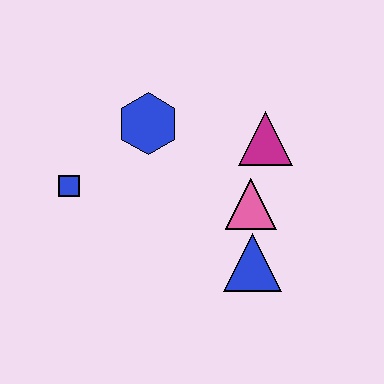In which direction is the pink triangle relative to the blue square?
The pink triangle is to the right of the blue square.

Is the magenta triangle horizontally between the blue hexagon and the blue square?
No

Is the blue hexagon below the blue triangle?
No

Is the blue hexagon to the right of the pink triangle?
No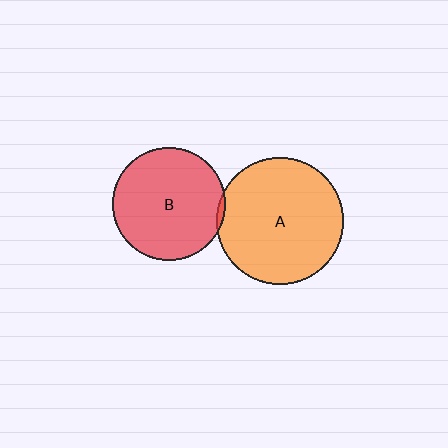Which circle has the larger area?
Circle A (orange).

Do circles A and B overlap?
Yes.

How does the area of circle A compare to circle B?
Approximately 1.3 times.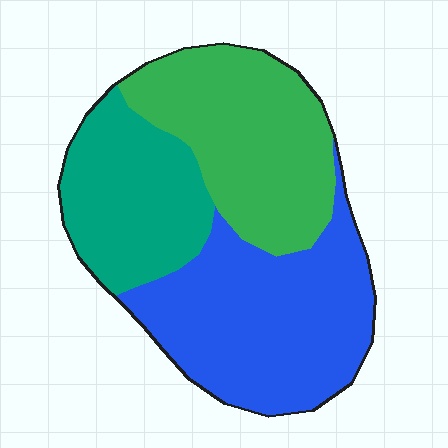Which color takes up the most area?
Blue, at roughly 40%.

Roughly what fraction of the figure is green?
Green covers about 35% of the figure.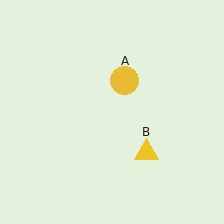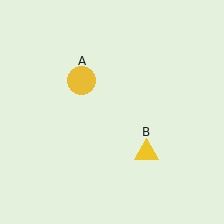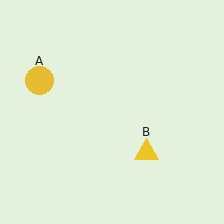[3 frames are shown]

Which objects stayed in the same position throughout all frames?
Yellow triangle (object B) remained stationary.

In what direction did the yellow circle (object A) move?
The yellow circle (object A) moved left.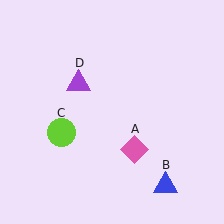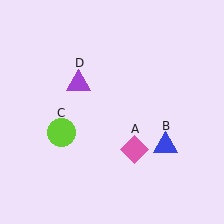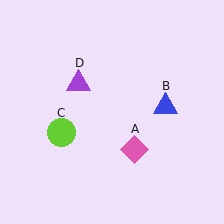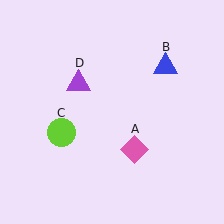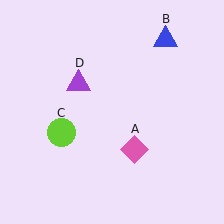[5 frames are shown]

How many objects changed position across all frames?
1 object changed position: blue triangle (object B).